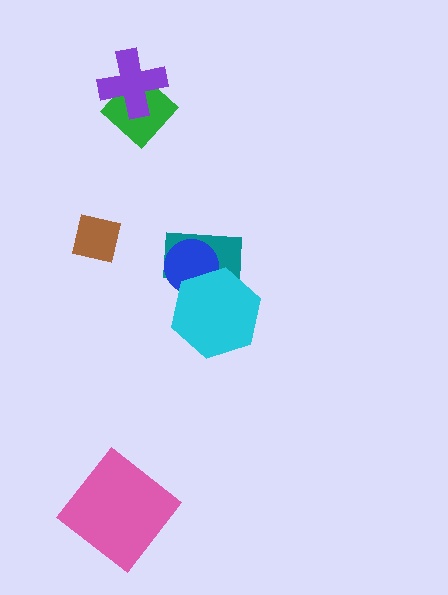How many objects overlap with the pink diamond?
0 objects overlap with the pink diamond.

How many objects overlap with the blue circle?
2 objects overlap with the blue circle.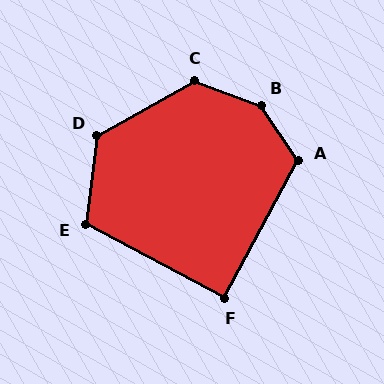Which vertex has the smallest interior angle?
F, at approximately 90 degrees.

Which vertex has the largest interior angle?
B, at approximately 144 degrees.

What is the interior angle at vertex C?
Approximately 131 degrees (obtuse).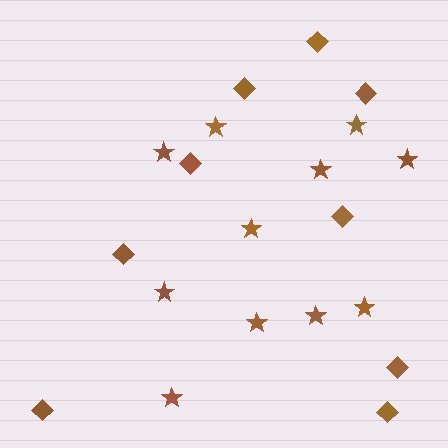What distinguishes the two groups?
There are 2 groups: one group of diamonds (9) and one group of stars (11).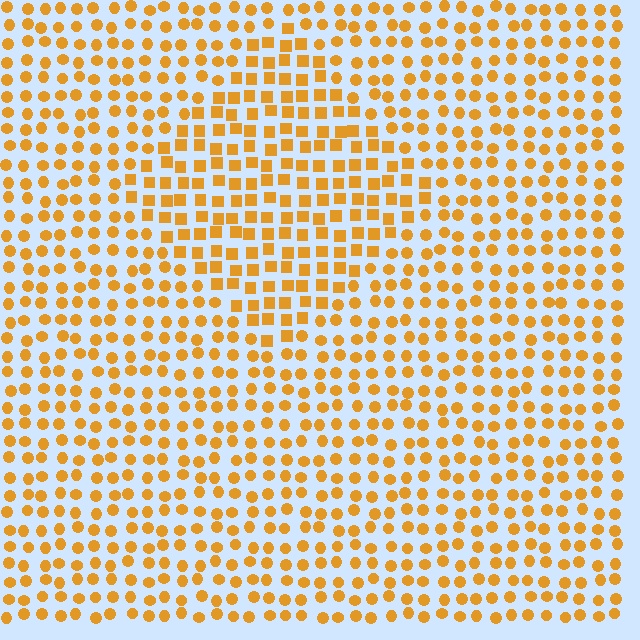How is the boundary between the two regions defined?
The boundary is defined by a change in element shape: squares inside vs. circles outside. All elements share the same color and spacing.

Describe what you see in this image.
The image is filled with small orange elements arranged in a uniform grid. A diamond-shaped region contains squares, while the surrounding area contains circles. The boundary is defined purely by the change in element shape.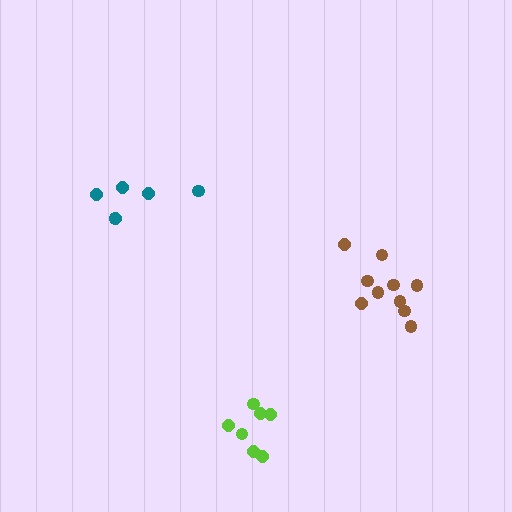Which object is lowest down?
The lime cluster is bottommost.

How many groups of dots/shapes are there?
There are 3 groups.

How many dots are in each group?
Group 1: 6 dots, Group 2: 7 dots, Group 3: 10 dots (23 total).